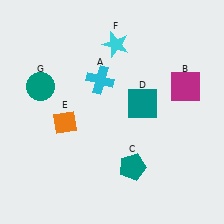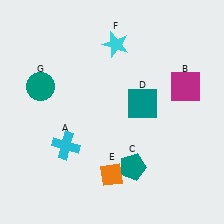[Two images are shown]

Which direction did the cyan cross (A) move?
The cyan cross (A) moved down.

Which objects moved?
The objects that moved are: the cyan cross (A), the orange diamond (E).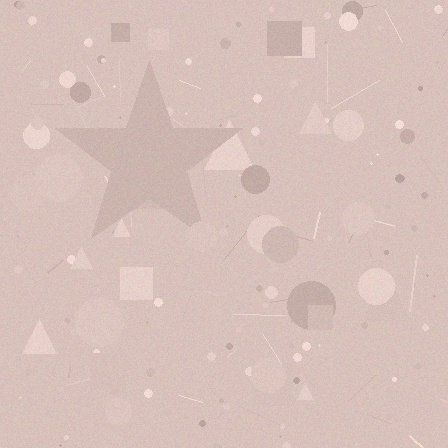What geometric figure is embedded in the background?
A star is embedded in the background.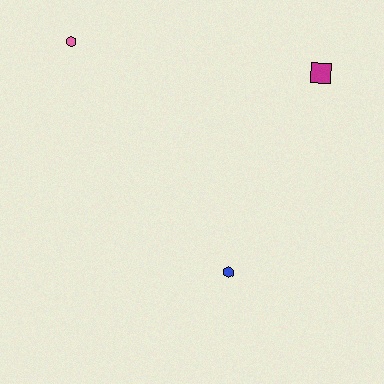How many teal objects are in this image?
There are no teal objects.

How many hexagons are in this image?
There are 2 hexagons.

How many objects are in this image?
There are 3 objects.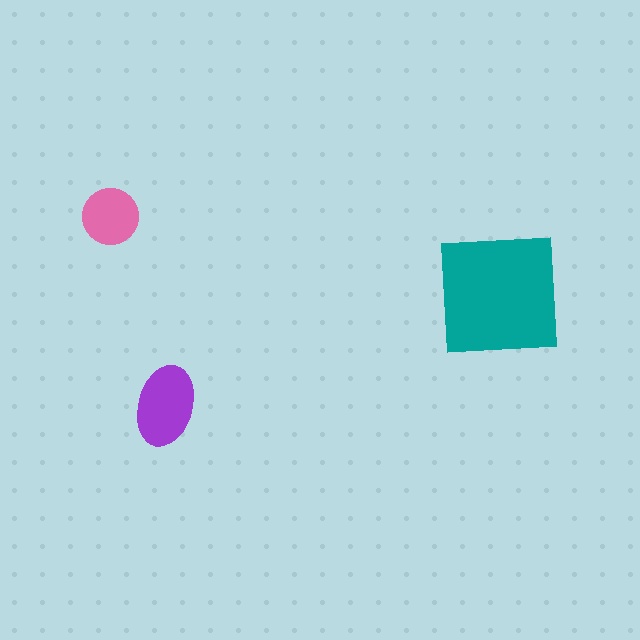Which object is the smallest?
The pink circle.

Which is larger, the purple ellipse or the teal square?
The teal square.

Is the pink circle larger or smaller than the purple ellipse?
Smaller.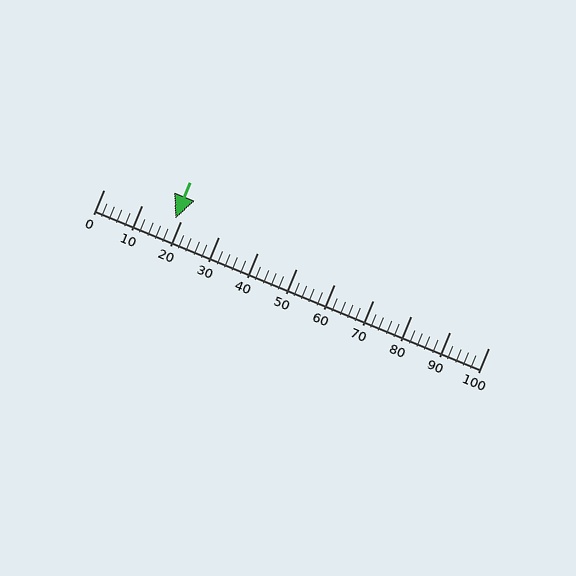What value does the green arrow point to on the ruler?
The green arrow points to approximately 19.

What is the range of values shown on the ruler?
The ruler shows values from 0 to 100.